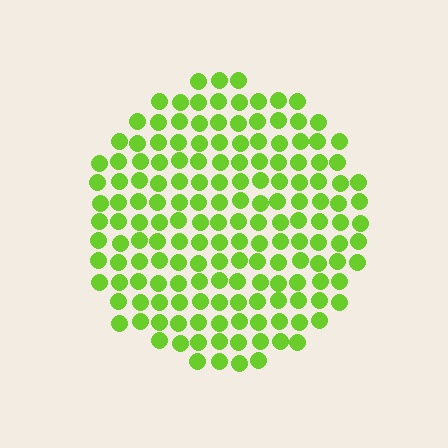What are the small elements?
The small elements are circles.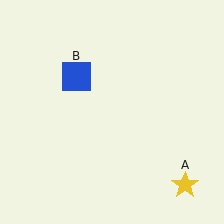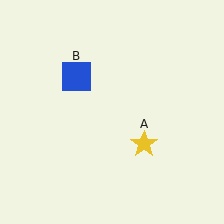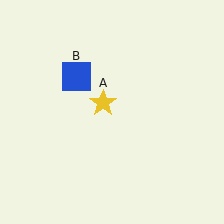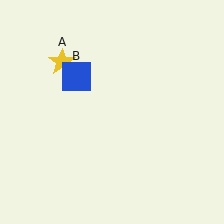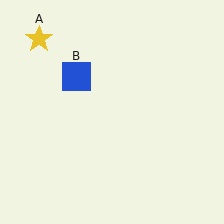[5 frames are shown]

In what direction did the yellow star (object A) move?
The yellow star (object A) moved up and to the left.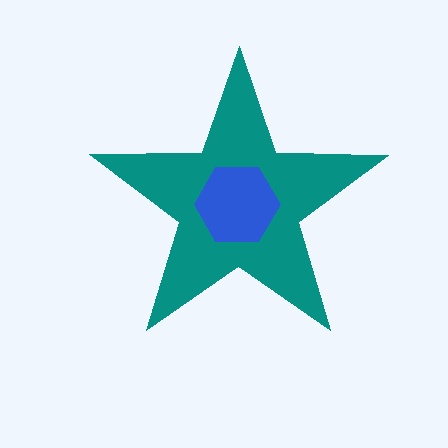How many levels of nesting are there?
2.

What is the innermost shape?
The blue hexagon.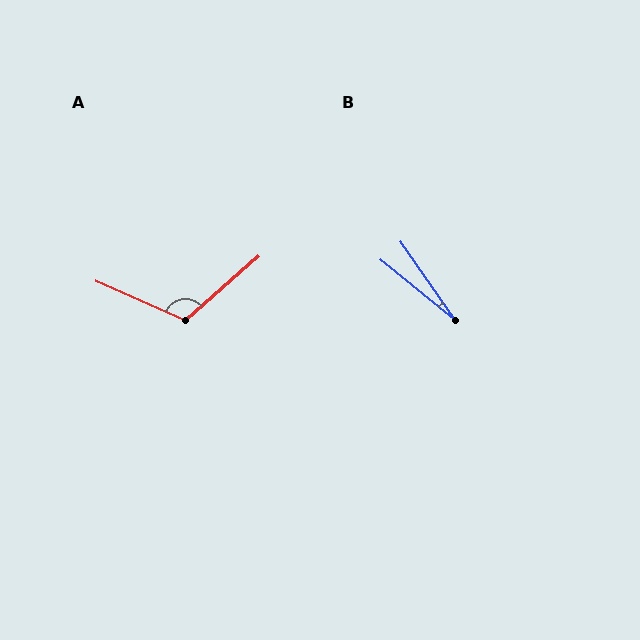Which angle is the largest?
A, at approximately 115 degrees.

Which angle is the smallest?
B, at approximately 16 degrees.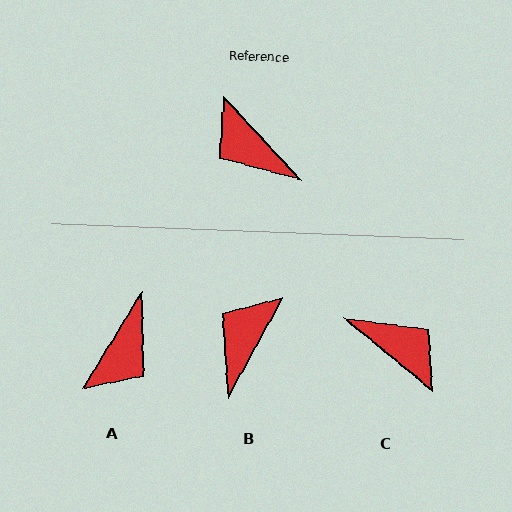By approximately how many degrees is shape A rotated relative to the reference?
Approximately 106 degrees counter-clockwise.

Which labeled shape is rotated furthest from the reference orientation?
C, about 173 degrees away.